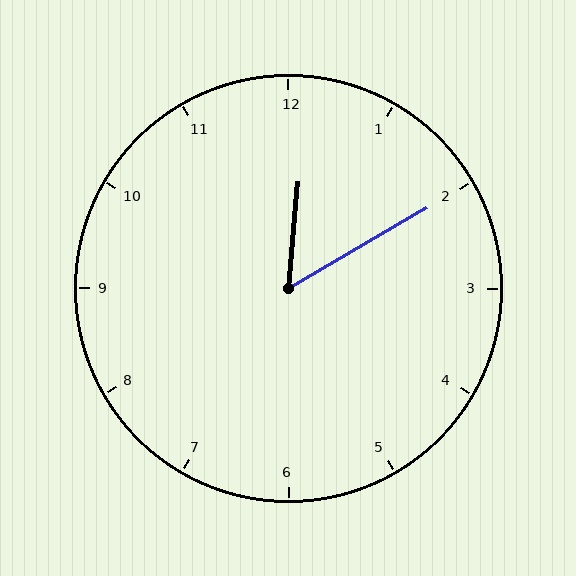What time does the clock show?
12:10.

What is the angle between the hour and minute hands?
Approximately 55 degrees.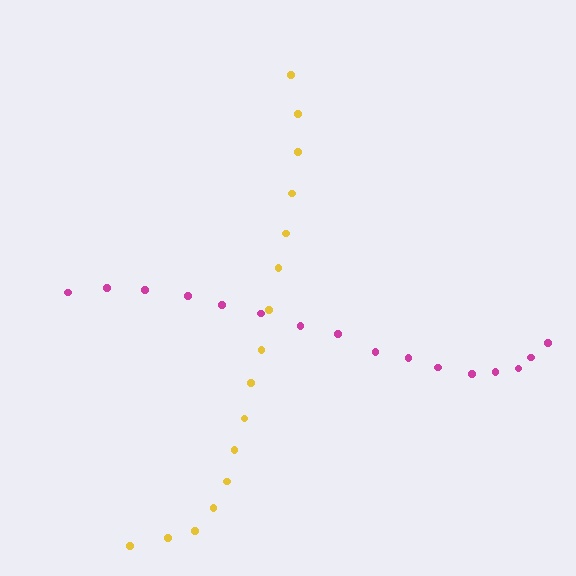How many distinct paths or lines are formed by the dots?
There are 2 distinct paths.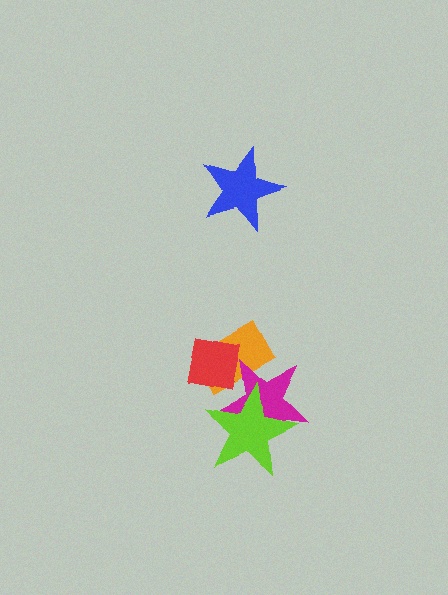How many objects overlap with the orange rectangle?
3 objects overlap with the orange rectangle.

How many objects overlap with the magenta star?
3 objects overlap with the magenta star.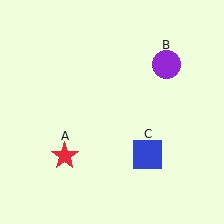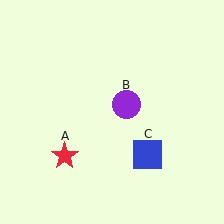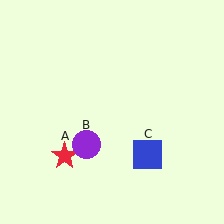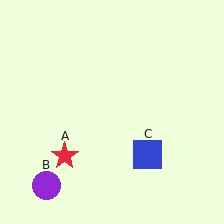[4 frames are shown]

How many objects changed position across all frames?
1 object changed position: purple circle (object B).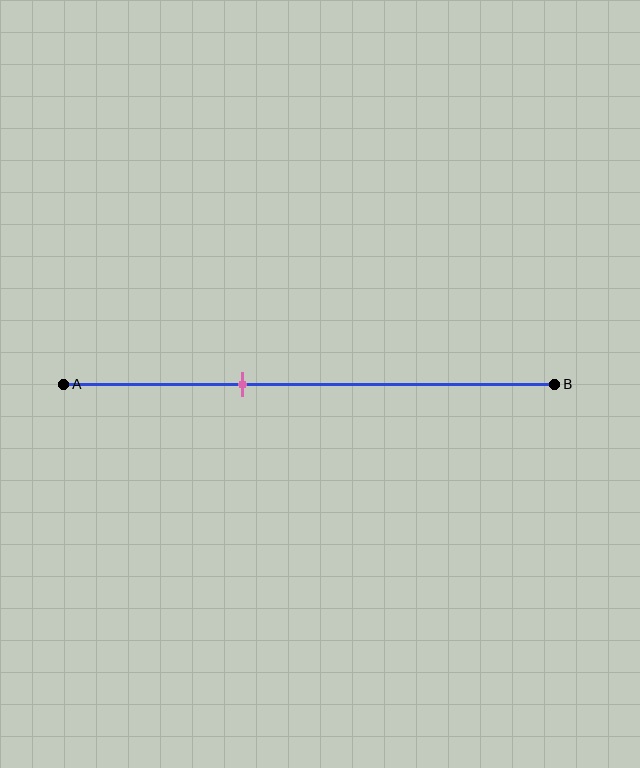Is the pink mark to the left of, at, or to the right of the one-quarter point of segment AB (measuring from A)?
The pink mark is to the right of the one-quarter point of segment AB.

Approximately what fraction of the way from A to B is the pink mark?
The pink mark is approximately 35% of the way from A to B.